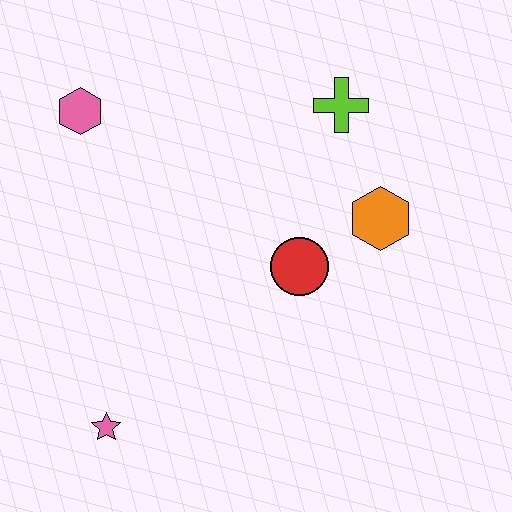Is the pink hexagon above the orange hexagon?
Yes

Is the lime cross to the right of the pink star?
Yes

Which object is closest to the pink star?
The red circle is closest to the pink star.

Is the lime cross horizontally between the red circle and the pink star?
No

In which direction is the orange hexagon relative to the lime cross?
The orange hexagon is below the lime cross.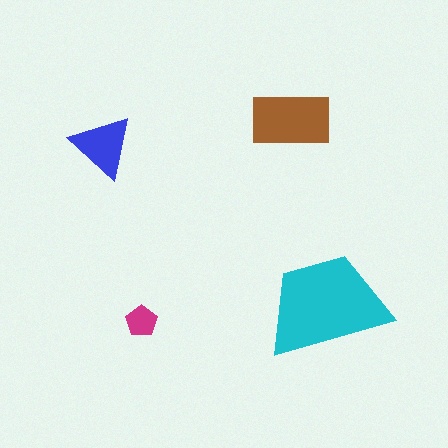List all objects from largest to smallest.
The cyan trapezoid, the brown rectangle, the blue triangle, the magenta pentagon.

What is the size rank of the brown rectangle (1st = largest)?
2nd.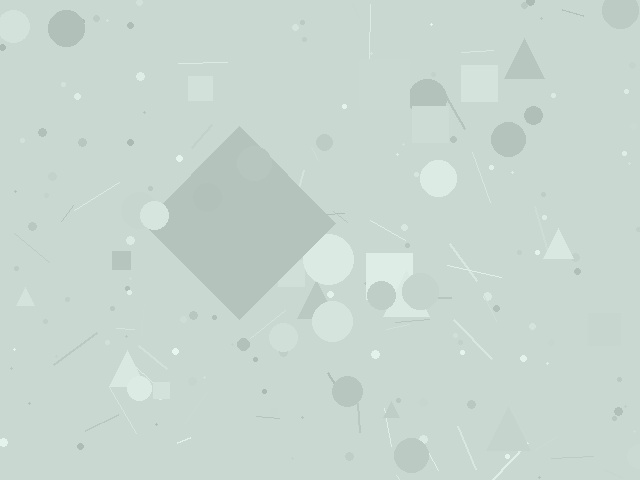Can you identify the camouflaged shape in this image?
The camouflaged shape is a diamond.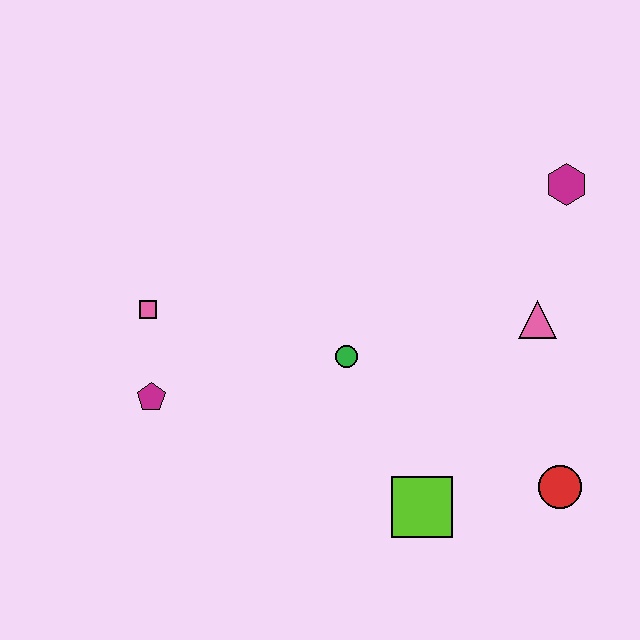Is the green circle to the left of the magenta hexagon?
Yes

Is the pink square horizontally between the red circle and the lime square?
No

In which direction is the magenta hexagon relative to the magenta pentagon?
The magenta hexagon is to the right of the magenta pentagon.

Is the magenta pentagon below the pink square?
Yes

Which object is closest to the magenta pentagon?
The pink square is closest to the magenta pentagon.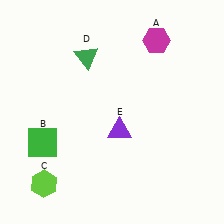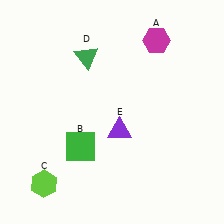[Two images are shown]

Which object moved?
The green square (B) moved right.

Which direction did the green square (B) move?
The green square (B) moved right.